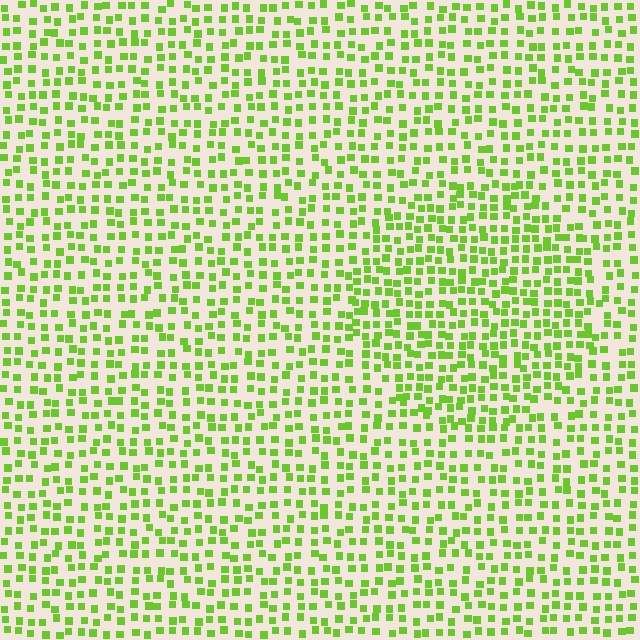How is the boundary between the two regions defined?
The boundary is defined by a change in element density (approximately 1.4x ratio). All elements are the same color, size, and shape.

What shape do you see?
I see a circle.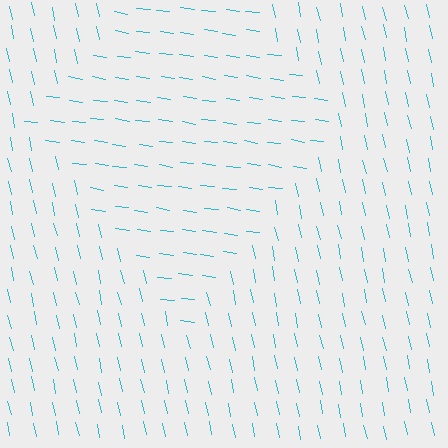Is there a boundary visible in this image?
Yes, there is a texture boundary formed by a change in line orientation.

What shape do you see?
I see a diamond.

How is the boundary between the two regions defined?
The boundary is defined purely by a change in line orientation (approximately 70 degrees difference). All lines are the same color and thickness.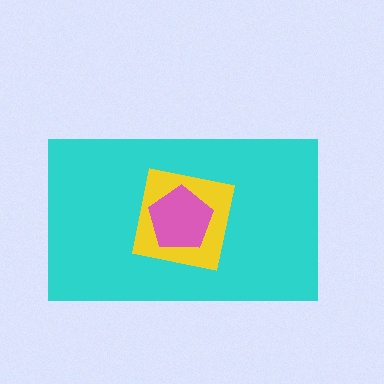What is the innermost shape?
The pink pentagon.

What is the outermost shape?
The cyan rectangle.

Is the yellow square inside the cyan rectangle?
Yes.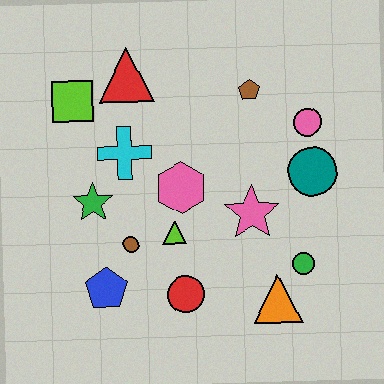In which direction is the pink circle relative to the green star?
The pink circle is to the right of the green star.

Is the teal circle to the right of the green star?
Yes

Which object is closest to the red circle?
The lime triangle is closest to the red circle.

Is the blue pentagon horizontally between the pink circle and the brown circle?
No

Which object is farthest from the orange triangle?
The lime square is farthest from the orange triangle.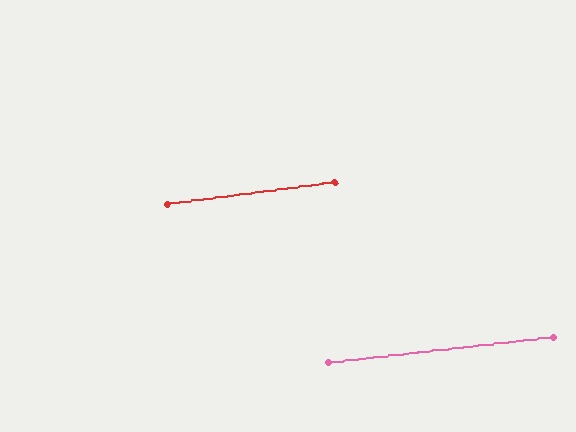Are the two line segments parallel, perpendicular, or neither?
Parallel — their directions differ by only 0.7°.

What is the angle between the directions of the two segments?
Approximately 1 degree.